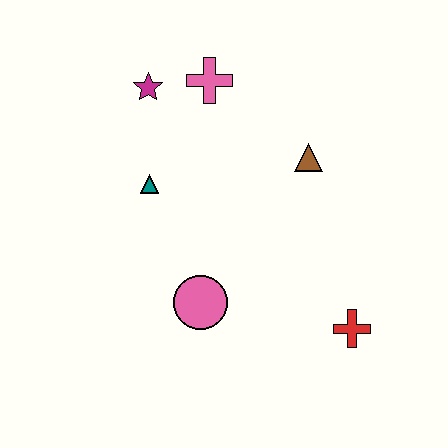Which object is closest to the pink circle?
The teal triangle is closest to the pink circle.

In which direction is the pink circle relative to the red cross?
The pink circle is to the left of the red cross.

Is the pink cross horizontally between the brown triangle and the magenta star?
Yes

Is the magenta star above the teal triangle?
Yes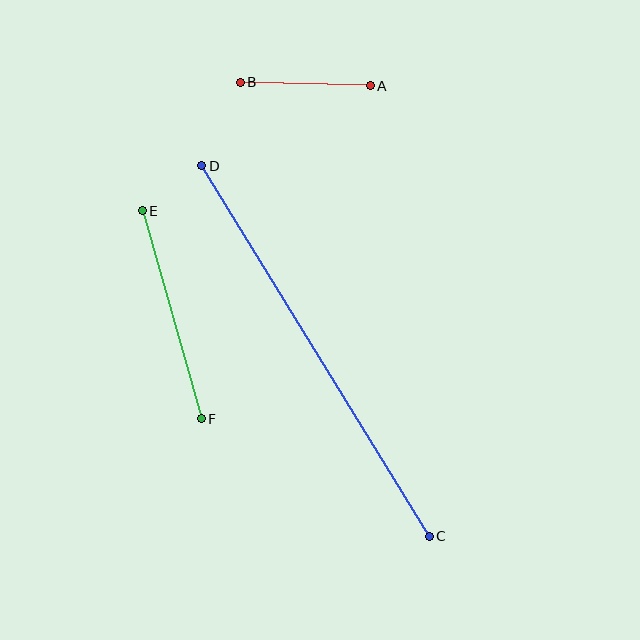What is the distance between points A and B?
The distance is approximately 130 pixels.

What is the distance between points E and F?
The distance is approximately 216 pixels.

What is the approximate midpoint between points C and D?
The midpoint is at approximately (316, 351) pixels.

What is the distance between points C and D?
The distance is approximately 435 pixels.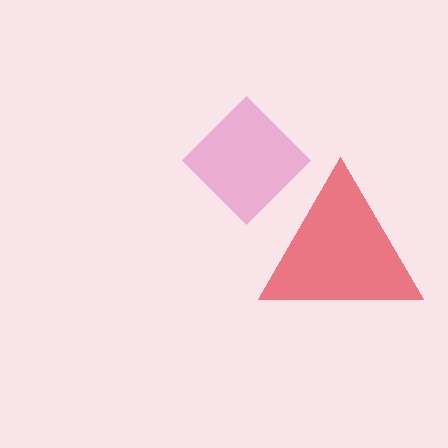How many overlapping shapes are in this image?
There are 2 overlapping shapes in the image.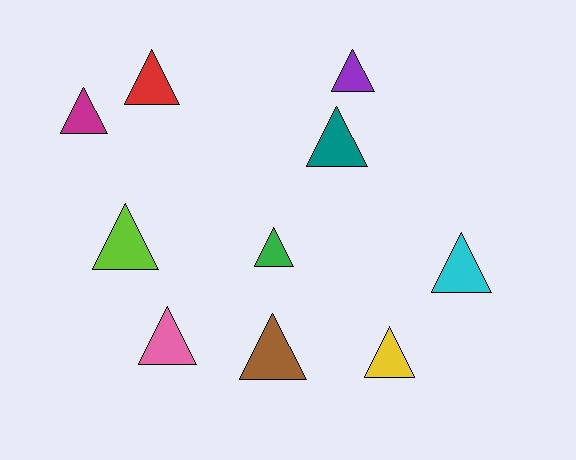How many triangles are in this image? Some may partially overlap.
There are 10 triangles.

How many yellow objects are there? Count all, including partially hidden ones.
There is 1 yellow object.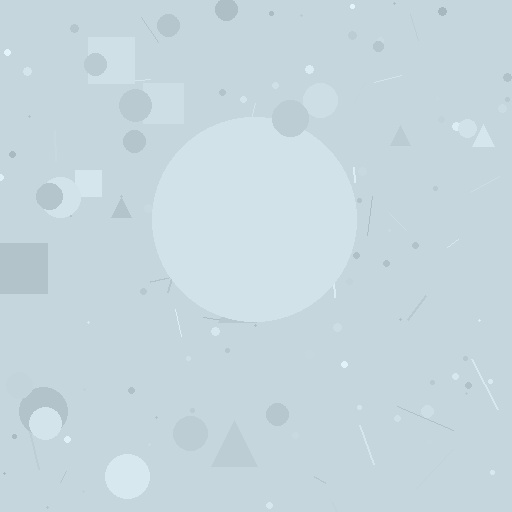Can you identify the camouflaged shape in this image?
The camouflaged shape is a circle.